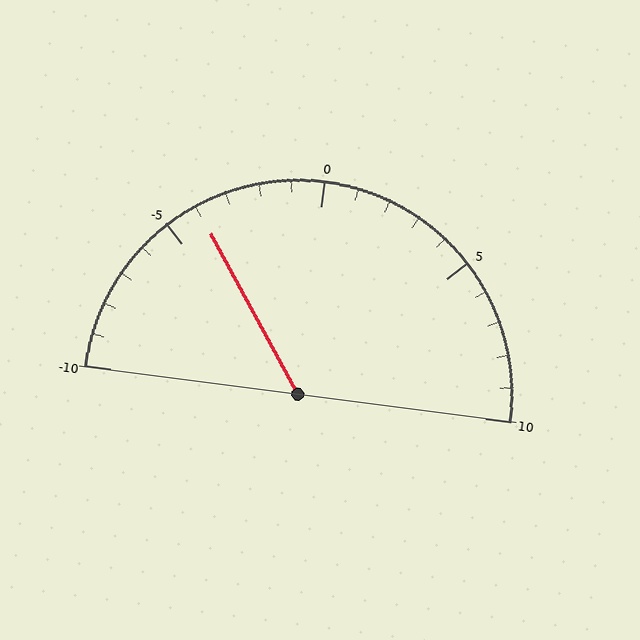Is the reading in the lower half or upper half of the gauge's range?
The reading is in the lower half of the range (-10 to 10).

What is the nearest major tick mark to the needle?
The nearest major tick mark is -5.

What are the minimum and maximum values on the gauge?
The gauge ranges from -10 to 10.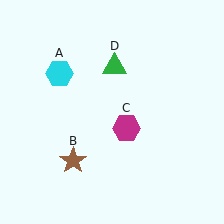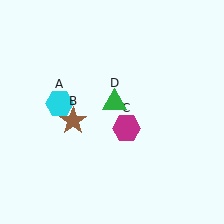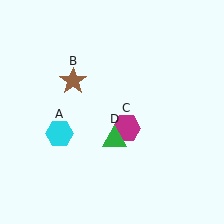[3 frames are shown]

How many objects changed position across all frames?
3 objects changed position: cyan hexagon (object A), brown star (object B), green triangle (object D).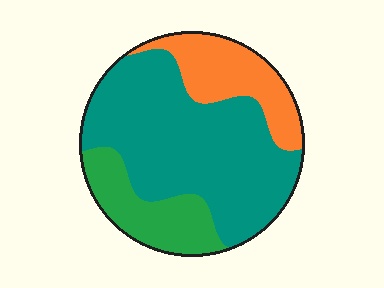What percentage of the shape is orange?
Orange takes up about one fifth (1/5) of the shape.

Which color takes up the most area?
Teal, at roughly 60%.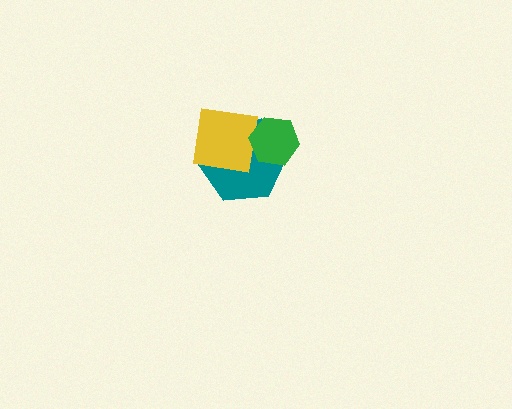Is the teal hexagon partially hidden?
Yes, it is partially covered by another shape.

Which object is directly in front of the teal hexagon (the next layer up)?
The yellow square is directly in front of the teal hexagon.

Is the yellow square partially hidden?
Yes, it is partially covered by another shape.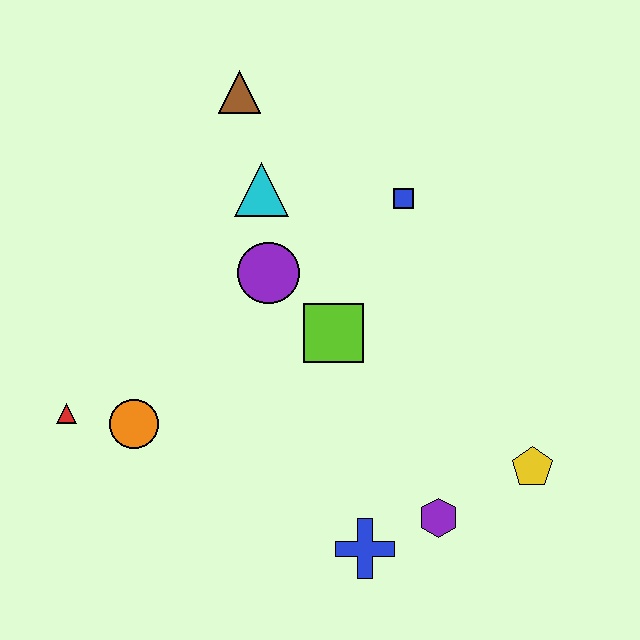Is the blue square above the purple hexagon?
Yes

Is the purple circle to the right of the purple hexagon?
No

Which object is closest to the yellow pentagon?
The purple hexagon is closest to the yellow pentagon.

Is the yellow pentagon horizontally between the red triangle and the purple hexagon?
No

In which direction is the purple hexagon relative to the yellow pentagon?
The purple hexagon is to the left of the yellow pentagon.